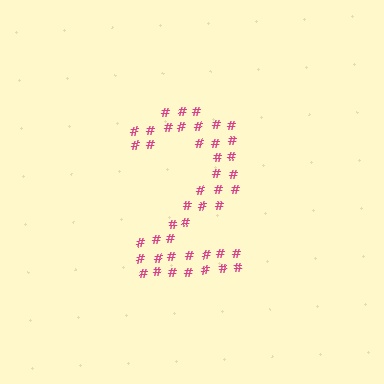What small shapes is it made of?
It is made of small hash symbols.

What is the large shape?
The large shape is the digit 2.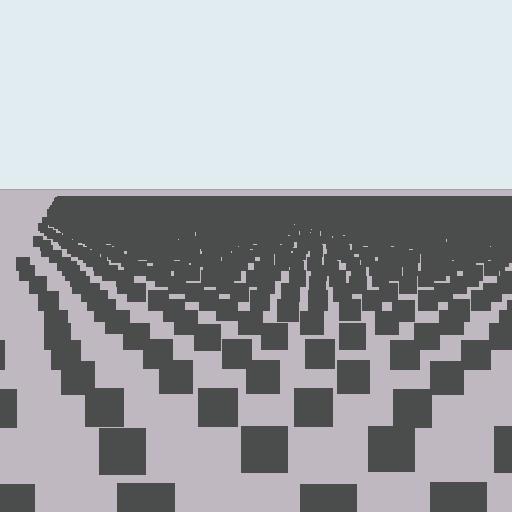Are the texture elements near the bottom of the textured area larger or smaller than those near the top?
Larger. Near the bottom, elements are closer to the viewer and appear at a bigger on-screen size.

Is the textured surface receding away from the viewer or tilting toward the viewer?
The surface is receding away from the viewer. Texture elements get smaller and denser toward the top.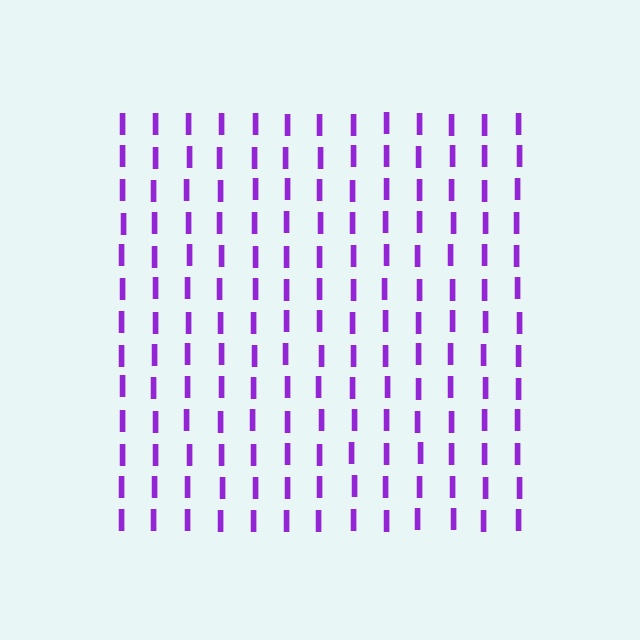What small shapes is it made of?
It is made of small letter I's.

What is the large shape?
The large shape is a square.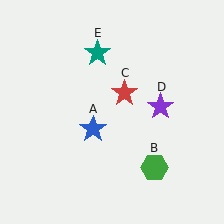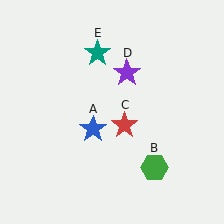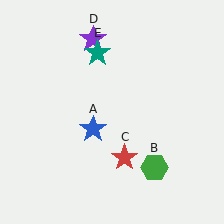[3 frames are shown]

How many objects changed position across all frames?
2 objects changed position: red star (object C), purple star (object D).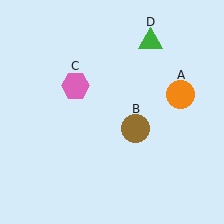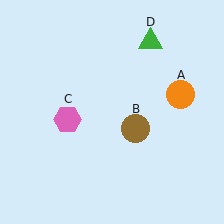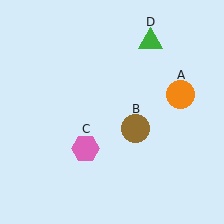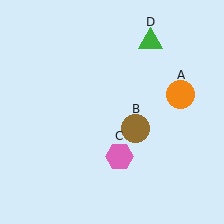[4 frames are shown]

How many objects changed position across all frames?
1 object changed position: pink hexagon (object C).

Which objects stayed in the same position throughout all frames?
Orange circle (object A) and brown circle (object B) and green triangle (object D) remained stationary.